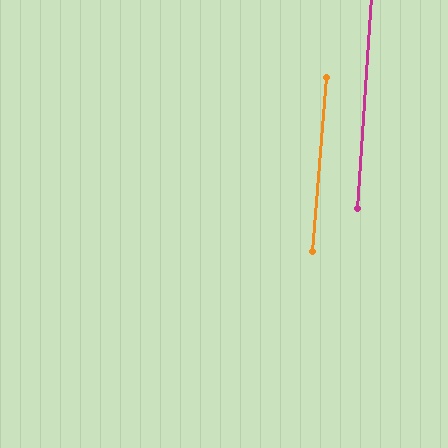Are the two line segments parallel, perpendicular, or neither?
Parallel — their directions differ by only 0.5°.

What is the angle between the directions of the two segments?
Approximately 1 degree.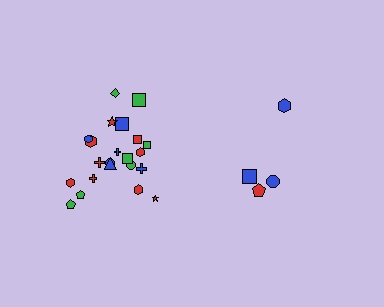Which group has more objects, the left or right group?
The left group.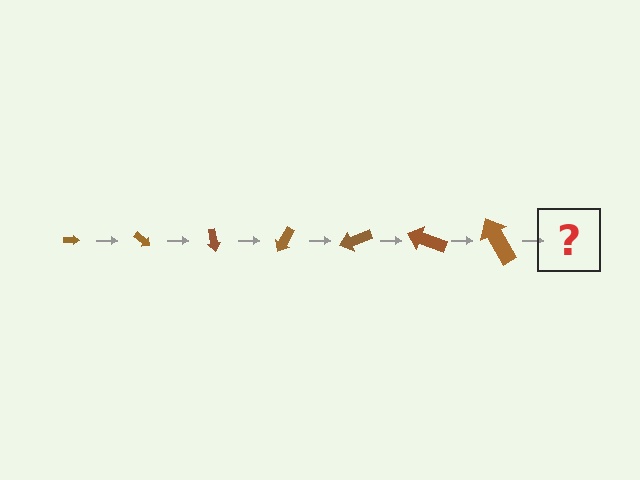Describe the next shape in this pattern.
It should be an arrow, larger than the previous one and rotated 280 degrees from the start.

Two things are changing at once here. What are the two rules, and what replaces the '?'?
The two rules are that the arrow grows larger each step and it rotates 40 degrees each step. The '?' should be an arrow, larger than the previous one and rotated 280 degrees from the start.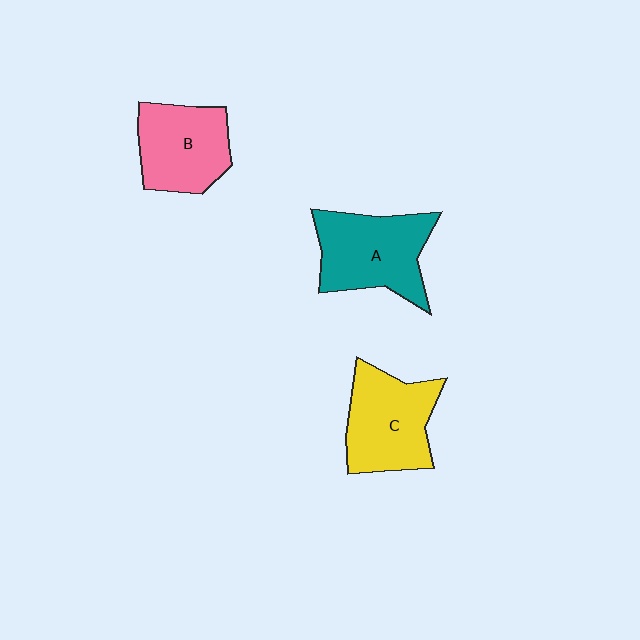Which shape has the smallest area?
Shape B (pink).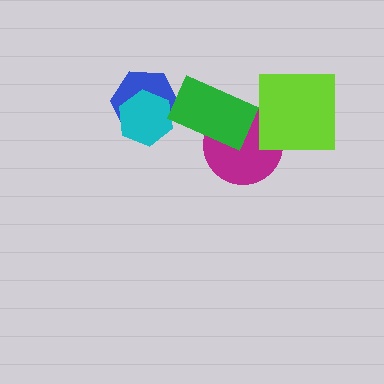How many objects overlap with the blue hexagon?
1 object overlaps with the blue hexagon.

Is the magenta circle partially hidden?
Yes, it is partially covered by another shape.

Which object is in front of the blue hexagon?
The cyan hexagon is in front of the blue hexagon.